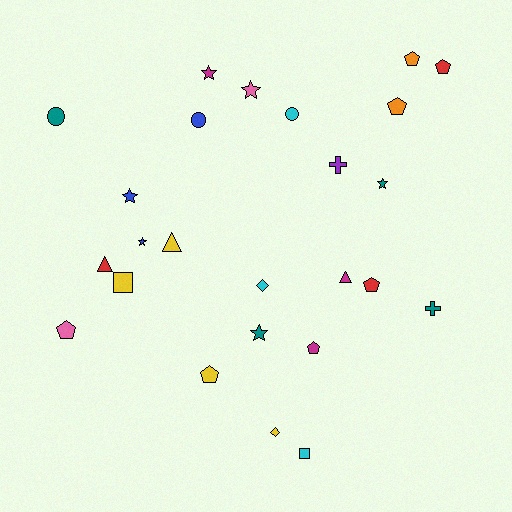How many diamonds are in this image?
There are 2 diamonds.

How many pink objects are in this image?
There are 2 pink objects.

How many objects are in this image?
There are 25 objects.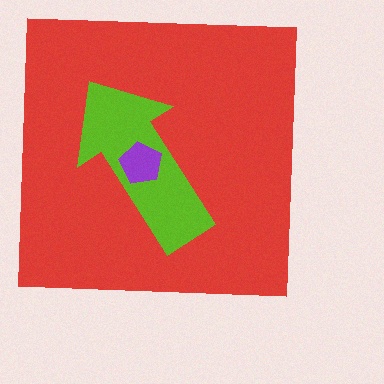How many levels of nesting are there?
3.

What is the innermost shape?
The purple pentagon.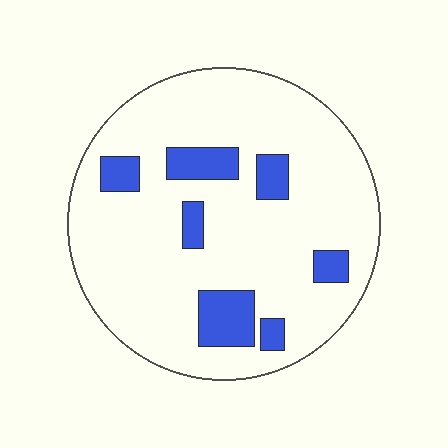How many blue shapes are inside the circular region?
7.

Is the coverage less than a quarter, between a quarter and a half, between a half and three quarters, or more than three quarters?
Less than a quarter.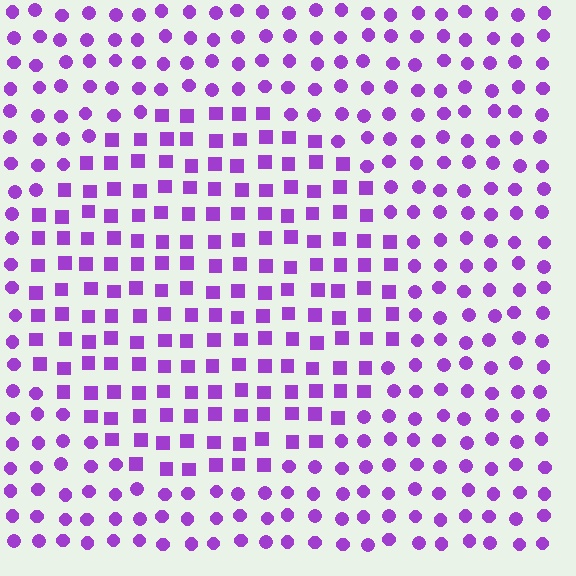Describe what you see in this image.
The image is filled with small purple elements arranged in a uniform grid. A circle-shaped region contains squares, while the surrounding area contains circles. The boundary is defined purely by the change in element shape.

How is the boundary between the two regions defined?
The boundary is defined by a change in element shape: squares inside vs. circles outside. All elements share the same color and spacing.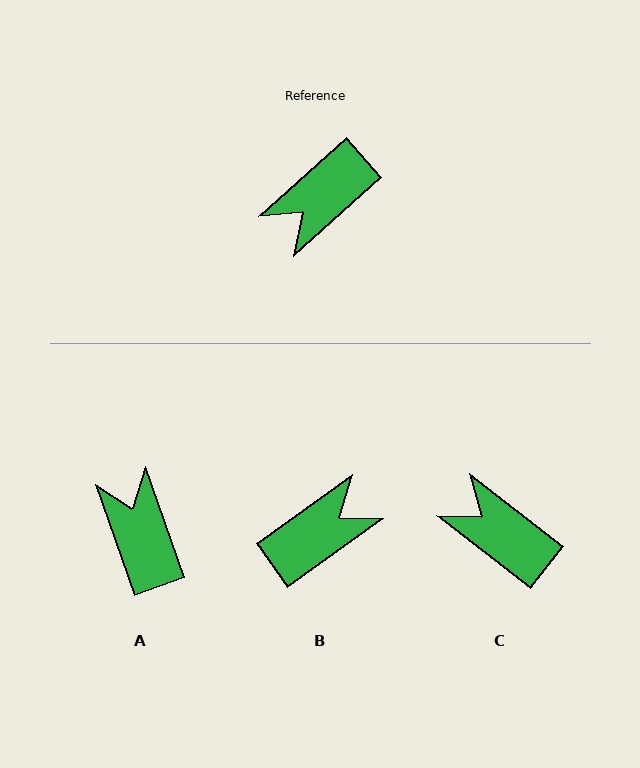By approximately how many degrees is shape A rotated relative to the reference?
Approximately 112 degrees clockwise.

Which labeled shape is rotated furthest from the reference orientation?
B, about 174 degrees away.